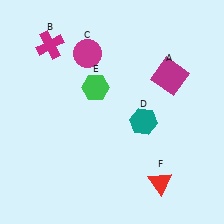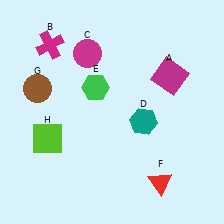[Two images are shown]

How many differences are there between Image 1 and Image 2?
There are 2 differences between the two images.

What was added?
A brown circle (G), a lime square (H) were added in Image 2.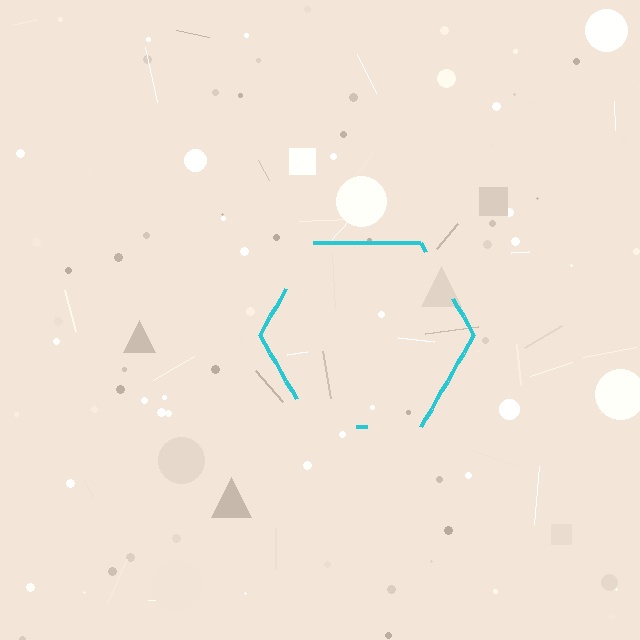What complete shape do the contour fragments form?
The contour fragments form a hexagon.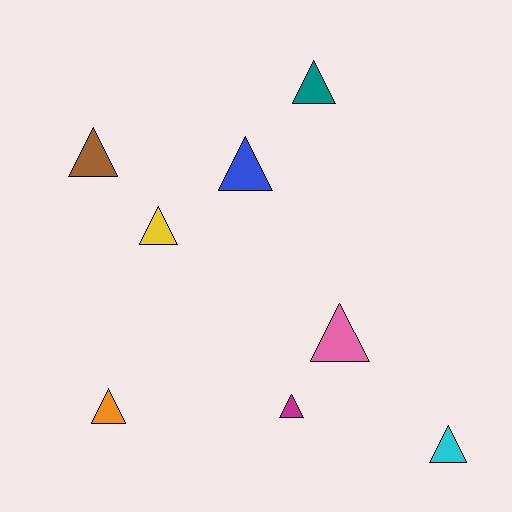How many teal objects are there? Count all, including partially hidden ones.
There is 1 teal object.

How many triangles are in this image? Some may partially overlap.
There are 8 triangles.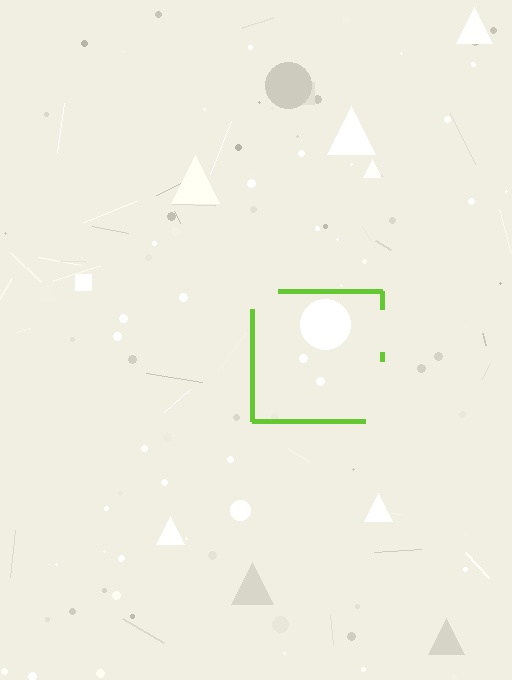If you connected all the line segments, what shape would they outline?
They would outline a square.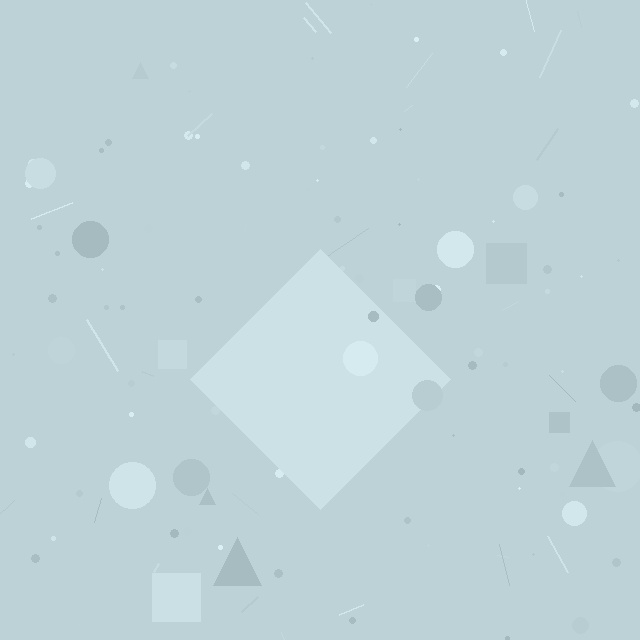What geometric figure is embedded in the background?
A diamond is embedded in the background.